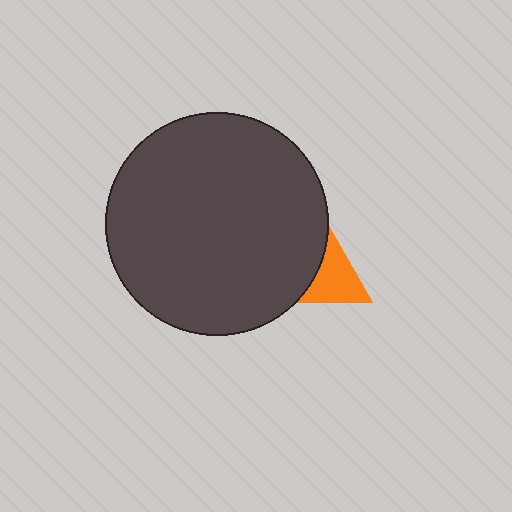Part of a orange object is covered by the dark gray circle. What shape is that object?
It is a triangle.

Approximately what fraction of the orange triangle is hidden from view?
Roughly 56% of the orange triangle is hidden behind the dark gray circle.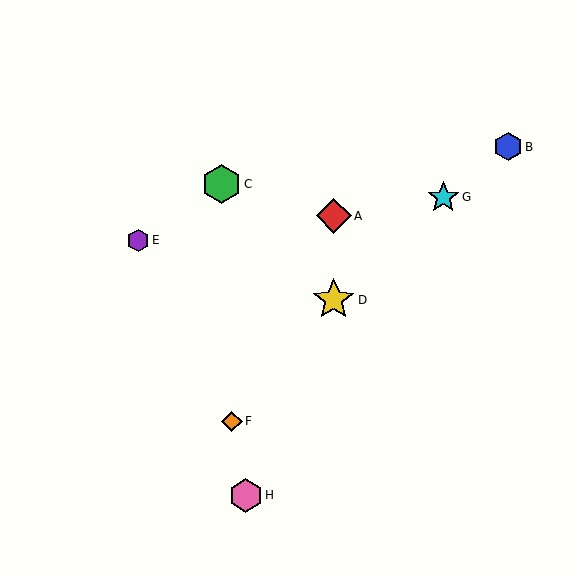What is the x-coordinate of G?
Object G is at x≈443.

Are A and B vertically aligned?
No, A is at x≈334 and B is at x≈508.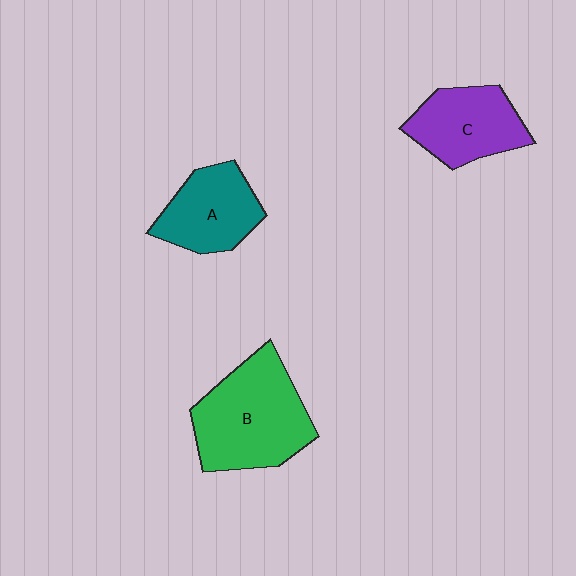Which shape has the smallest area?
Shape A (teal).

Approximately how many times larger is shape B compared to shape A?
Approximately 1.5 times.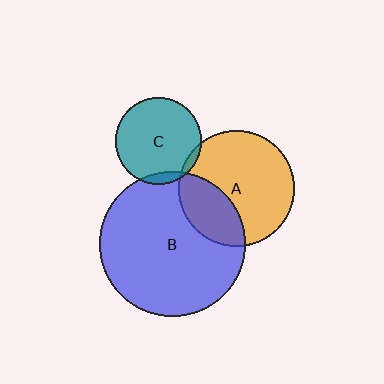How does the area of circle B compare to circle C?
Approximately 2.8 times.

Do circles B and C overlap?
Yes.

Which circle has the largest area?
Circle B (blue).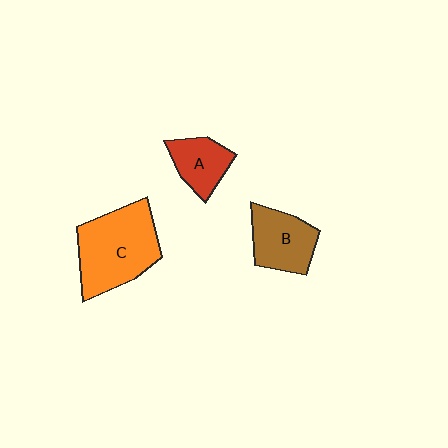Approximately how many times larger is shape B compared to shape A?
Approximately 1.3 times.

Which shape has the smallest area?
Shape A (red).